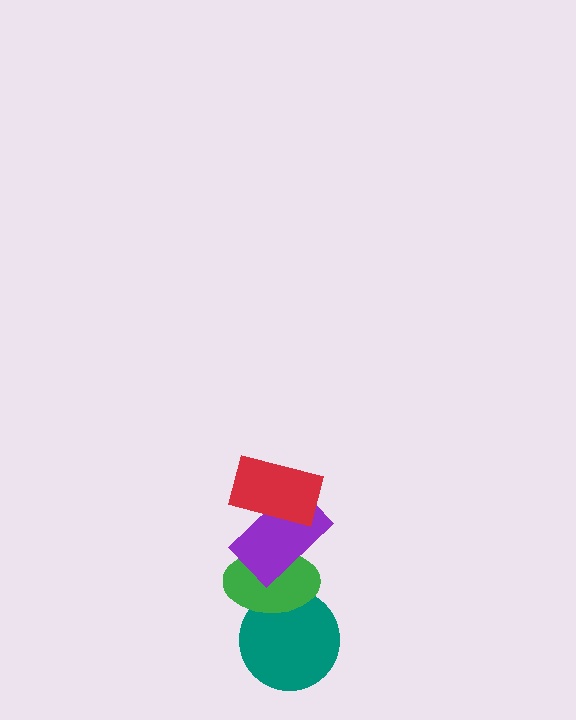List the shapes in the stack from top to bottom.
From top to bottom: the red rectangle, the purple rectangle, the green ellipse, the teal circle.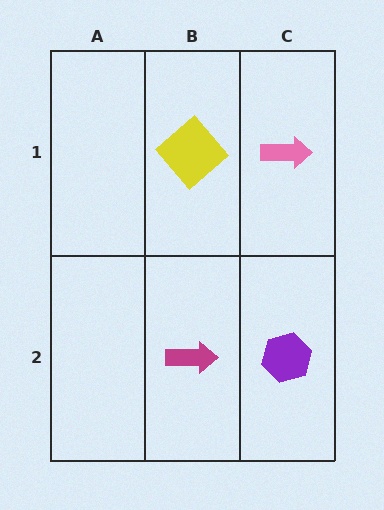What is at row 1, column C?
A pink arrow.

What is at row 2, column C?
A purple hexagon.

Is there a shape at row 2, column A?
No, that cell is empty.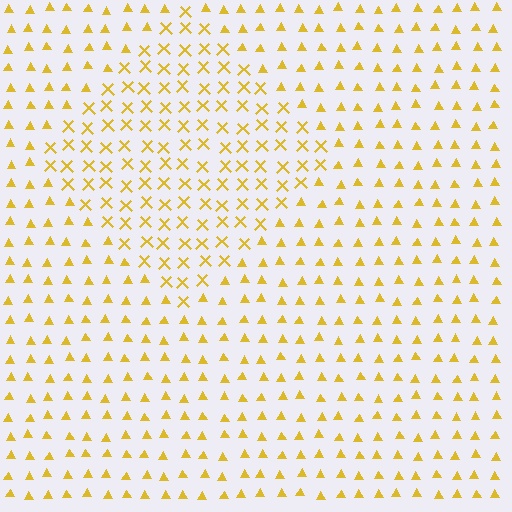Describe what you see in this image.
The image is filled with small yellow elements arranged in a uniform grid. A diamond-shaped region contains X marks, while the surrounding area contains triangles. The boundary is defined purely by the change in element shape.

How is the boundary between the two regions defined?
The boundary is defined by a change in element shape: X marks inside vs. triangles outside. All elements share the same color and spacing.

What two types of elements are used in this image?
The image uses X marks inside the diamond region and triangles outside it.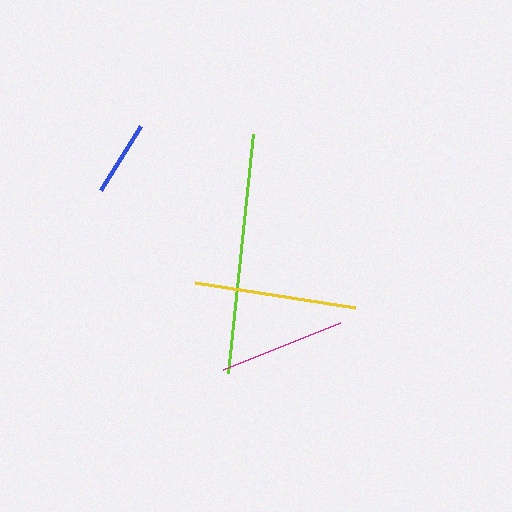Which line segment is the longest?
The lime line is the longest at approximately 241 pixels.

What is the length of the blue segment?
The blue segment is approximately 76 pixels long.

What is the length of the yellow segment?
The yellow segment is approximately 162 pixels long.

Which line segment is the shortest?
The blue line is the shortest at approximately 76 pixels.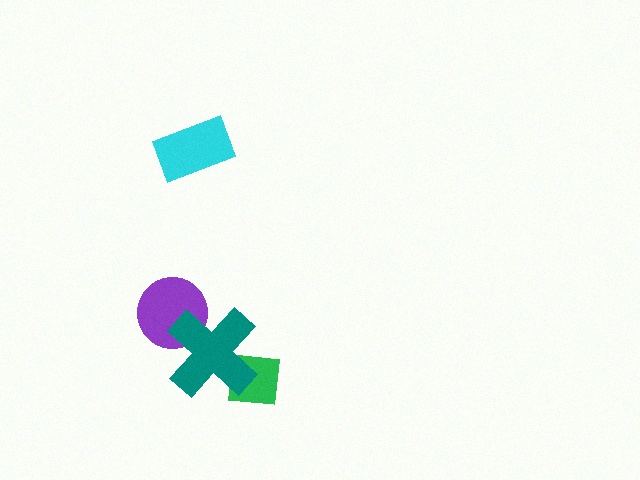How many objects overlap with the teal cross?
2 objects overlap with the teal cross.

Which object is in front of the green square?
The teal cross is in front of the green square.